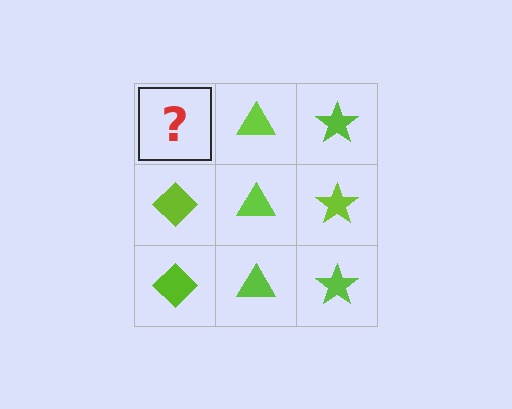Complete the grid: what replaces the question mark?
The question mark should be replaced with a lime diamond.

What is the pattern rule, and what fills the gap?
The rule is that each column has a consistent shape. The gap should be filled with a lime diamond.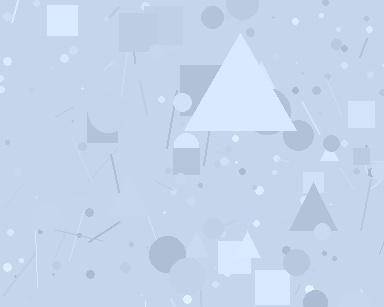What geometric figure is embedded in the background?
A triangle is embedded in the background.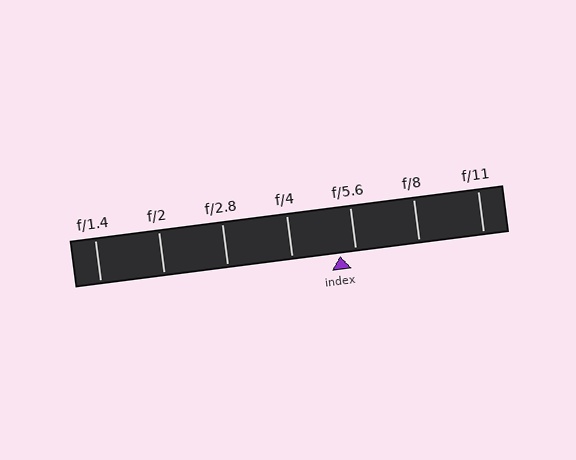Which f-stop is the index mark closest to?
The index mark is closest to f/5.6.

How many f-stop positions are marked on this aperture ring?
There are 7 f-stop positions marked.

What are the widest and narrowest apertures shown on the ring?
The widest aperture shown is f/1.4 and the narrowest is f/11.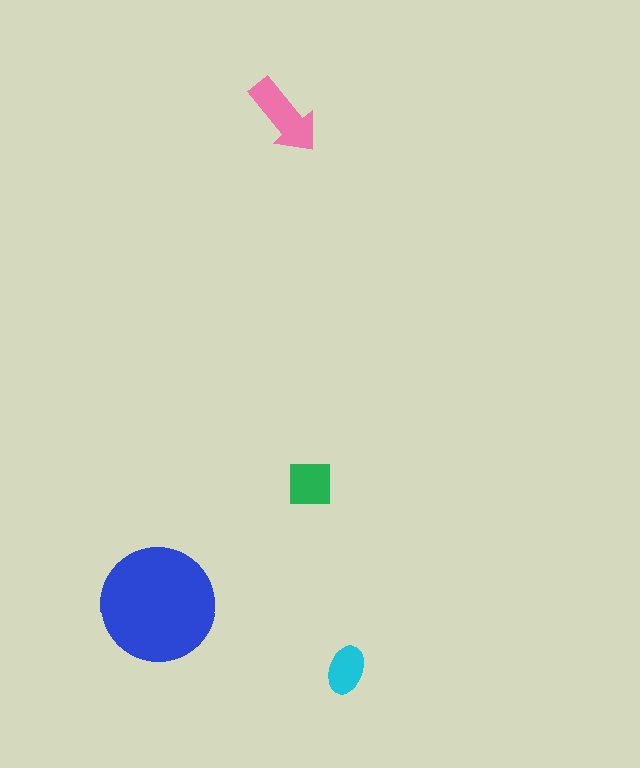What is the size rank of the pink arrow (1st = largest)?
2nd.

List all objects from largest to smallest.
The blue circle, the pink arrow, the green square, the cyan ellipse.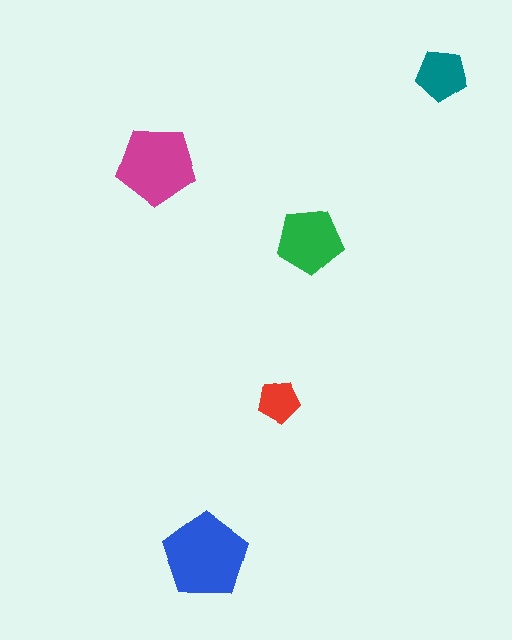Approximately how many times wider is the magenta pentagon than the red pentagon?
About 2 times wider.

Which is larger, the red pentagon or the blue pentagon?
The blue one.